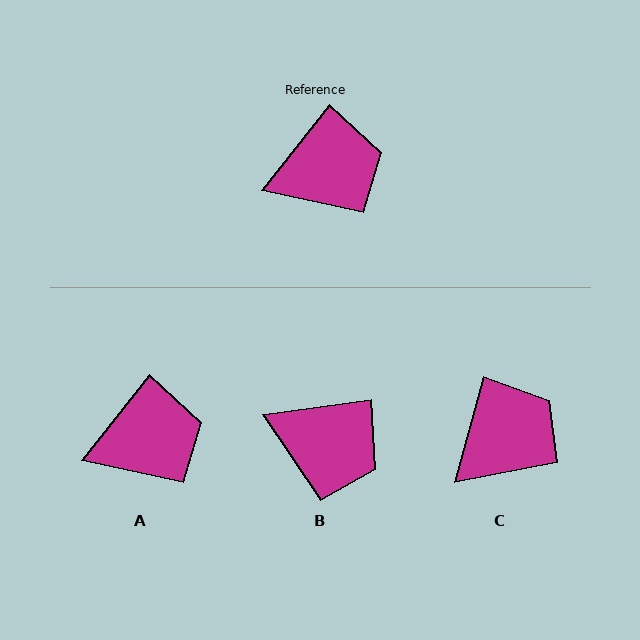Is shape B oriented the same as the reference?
No, it is off by about 44 degrees.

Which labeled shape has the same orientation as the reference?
A.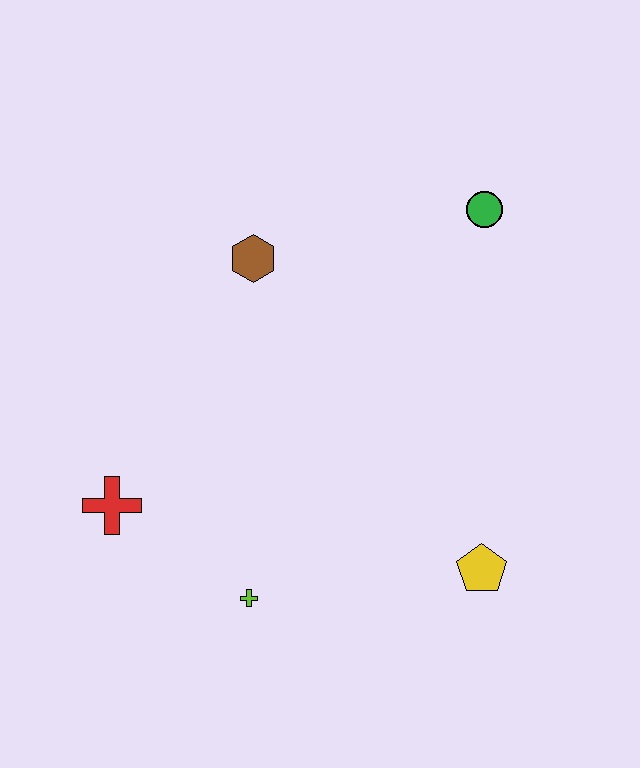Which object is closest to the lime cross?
The red cross is closest to the lime cross.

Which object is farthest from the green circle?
The red cross is farthest from the green circle.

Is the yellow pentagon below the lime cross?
No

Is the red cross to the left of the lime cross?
Yes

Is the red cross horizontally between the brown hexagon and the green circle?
No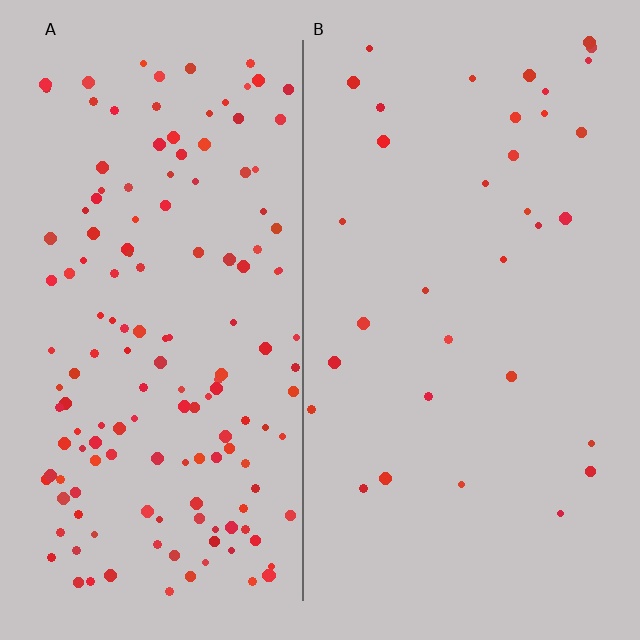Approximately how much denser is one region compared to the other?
Approximately 4.5× — region A over region B.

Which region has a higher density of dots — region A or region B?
A (the left).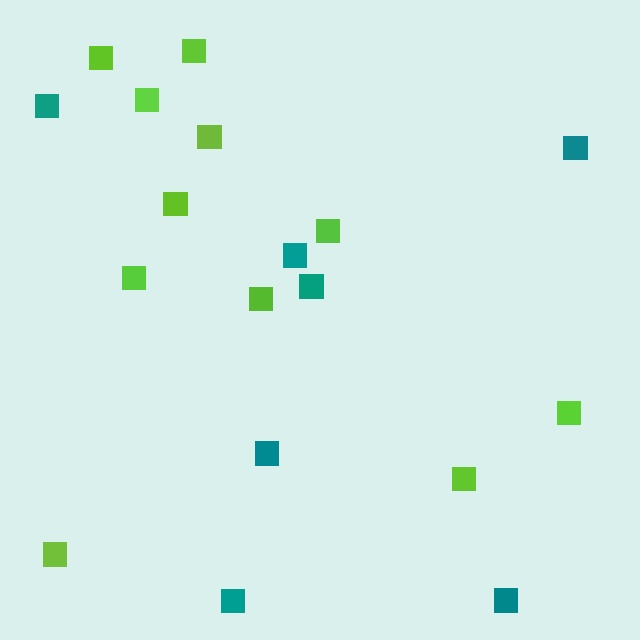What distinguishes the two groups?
There are 2 groups: one group of teal squares (7) and one group of lime squares (11).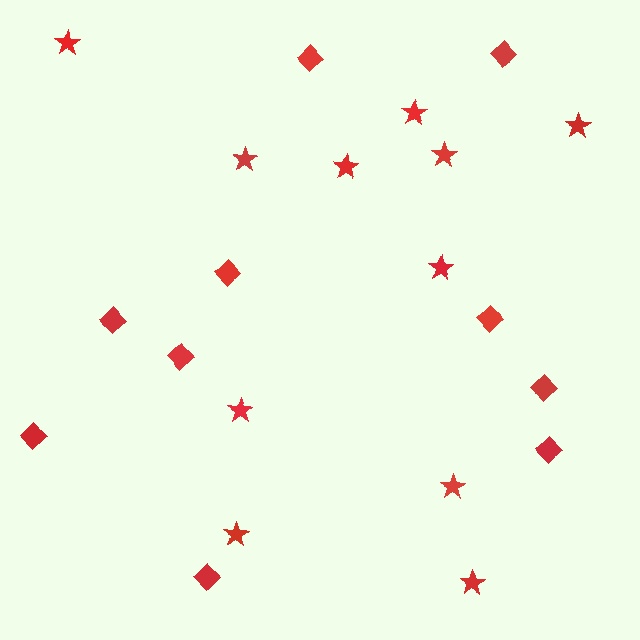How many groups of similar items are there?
There are 2 groups: one group of diamonds (10) and one group of stars (11).